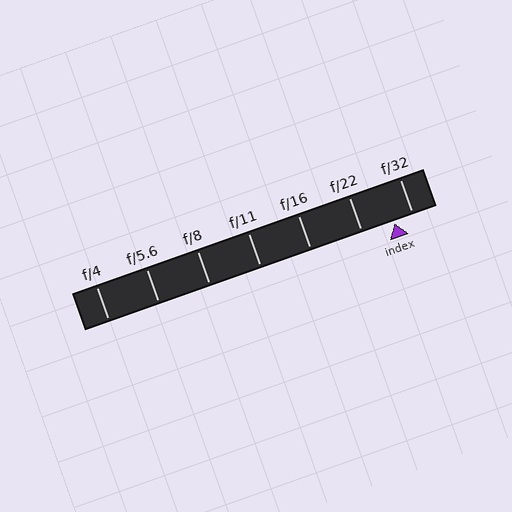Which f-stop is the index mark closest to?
The index mark is closest to f/32.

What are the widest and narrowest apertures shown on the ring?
The widest aperture shown is f/4 and the narrowest is f/32.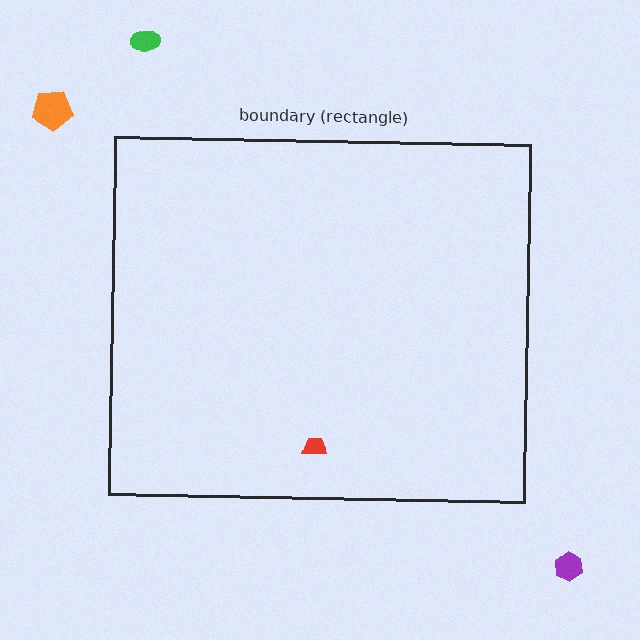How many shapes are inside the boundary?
1 inside, 3 outside.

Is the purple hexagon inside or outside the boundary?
Outside.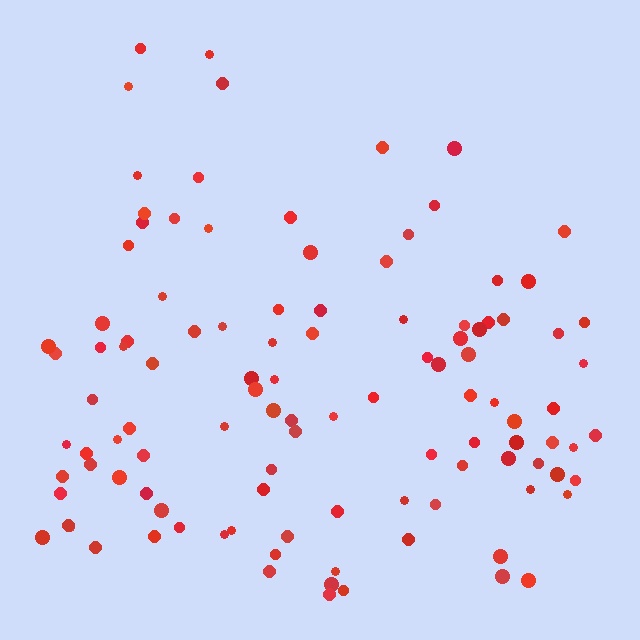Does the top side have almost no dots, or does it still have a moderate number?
Still a moderate number, just noticeably fewer than the bottom.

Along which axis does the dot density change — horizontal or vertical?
Vertical.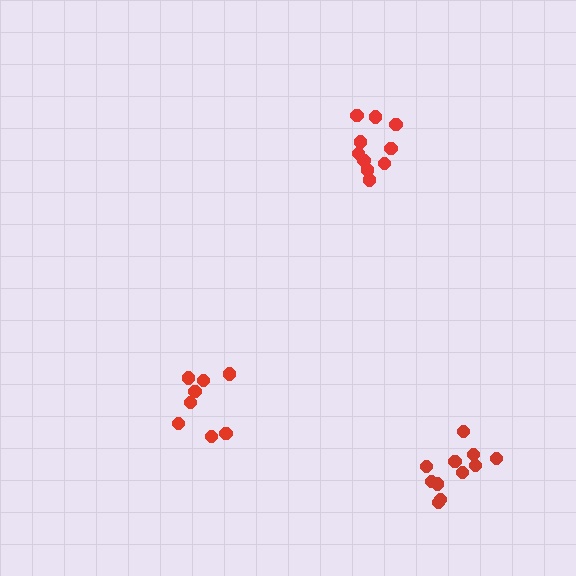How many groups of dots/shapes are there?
There are 3 groups.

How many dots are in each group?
Group 1: 10 dots, Group 2: 8 dots, Group 3: 11 dots (29 total).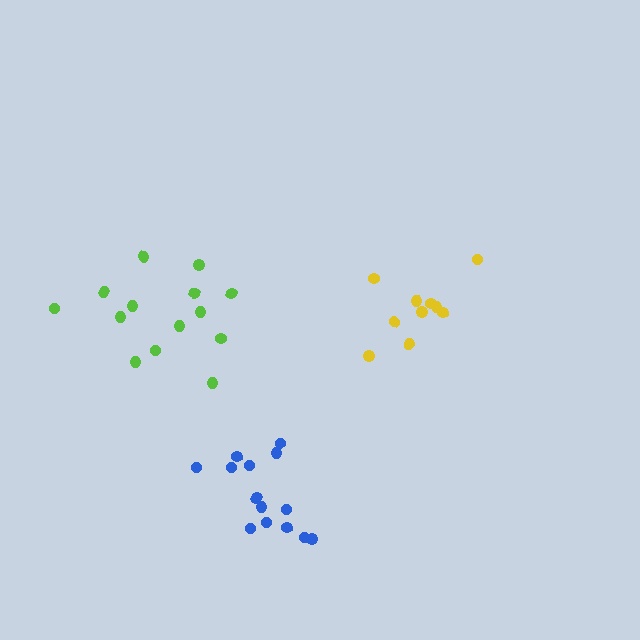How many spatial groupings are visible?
There are 3 spatial groupings.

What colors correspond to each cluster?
The clusters are colored: lime, blue, yellow.